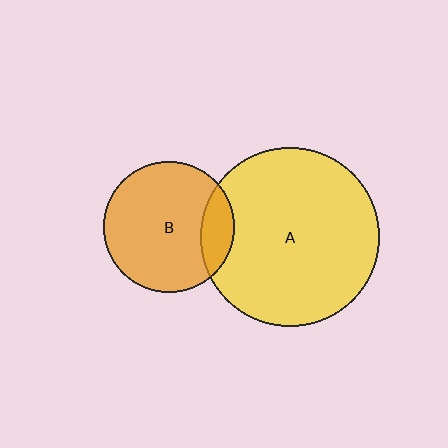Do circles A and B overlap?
Yes.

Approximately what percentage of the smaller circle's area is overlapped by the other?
Approximately 15%.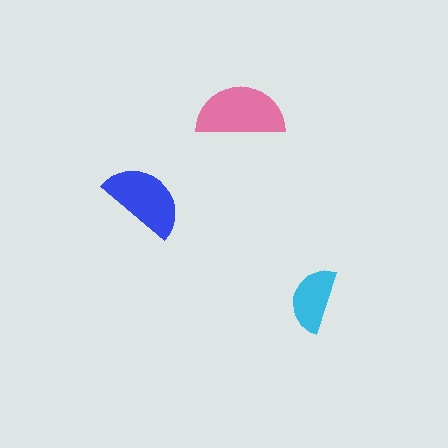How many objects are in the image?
There are 3 objects in the image.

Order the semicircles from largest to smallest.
the pink one, the blue one, the cyan one.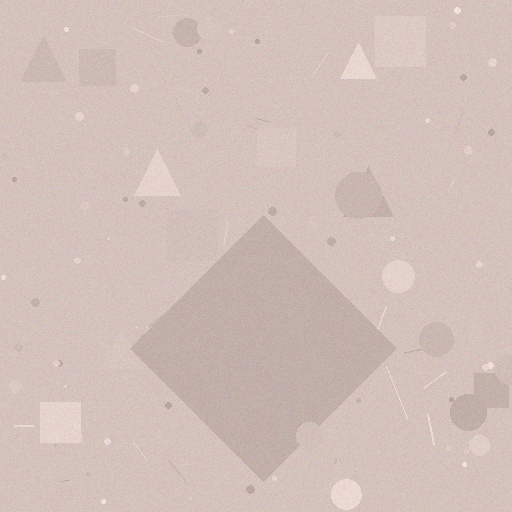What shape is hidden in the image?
A diamond is hidden in the image.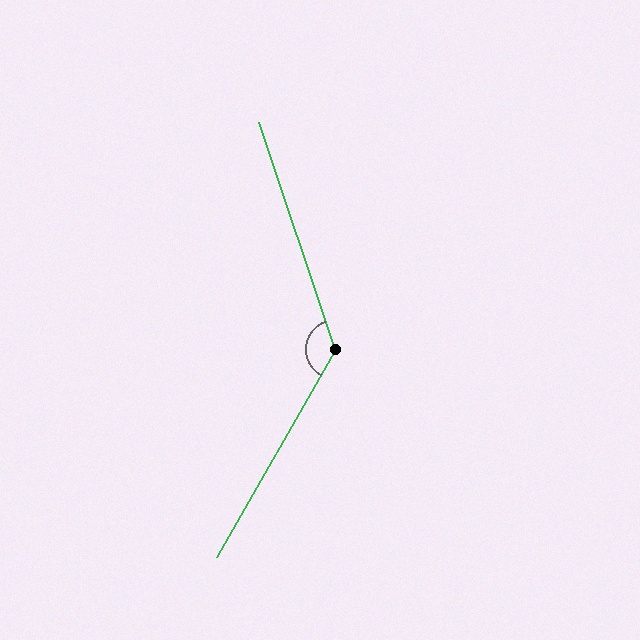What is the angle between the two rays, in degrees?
Approximately 132 degrees.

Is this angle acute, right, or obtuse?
It is obtuse.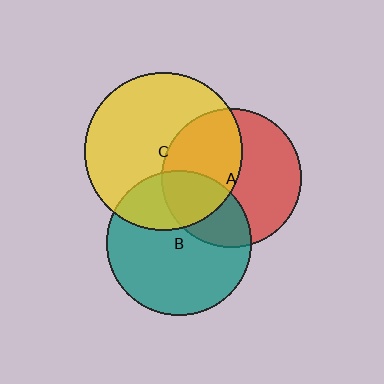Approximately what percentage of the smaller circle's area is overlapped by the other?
Approximately 30%.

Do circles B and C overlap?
Yes.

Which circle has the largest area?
Circle C (yellow).